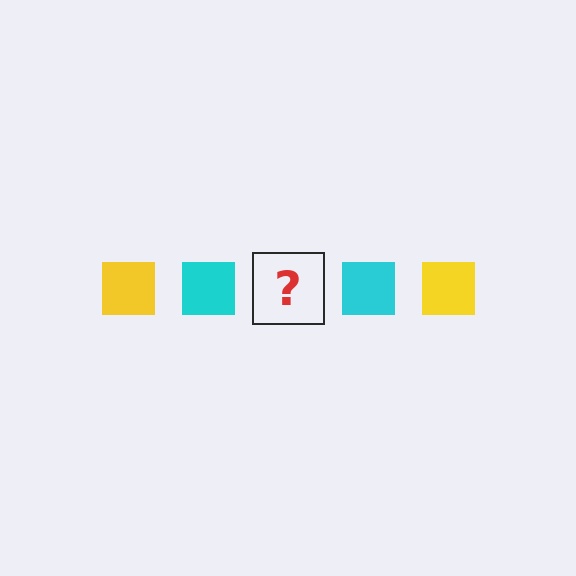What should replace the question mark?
The question mark should be replaced with a yellow square.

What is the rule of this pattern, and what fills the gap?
The rule is that the pattern cycles through yellow, cyan squares. The gap should be filled with a yellow square.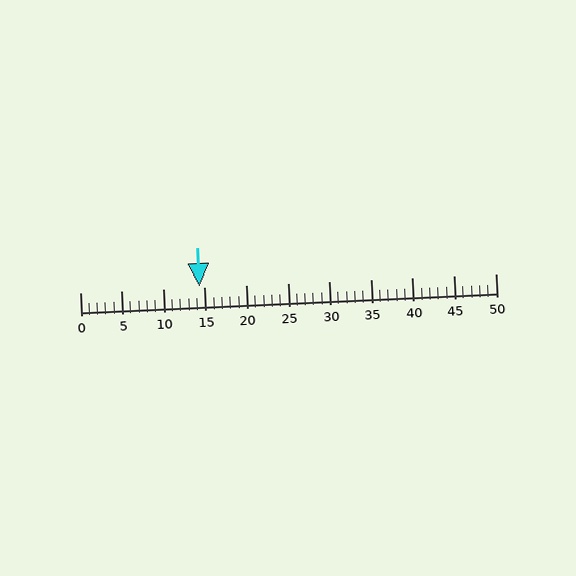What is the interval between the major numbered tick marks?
The major tick marks are spaced 5 units apart.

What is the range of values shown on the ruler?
The ruler shows values from 0 to 50.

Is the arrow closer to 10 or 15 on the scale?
The arrow is closer to 15.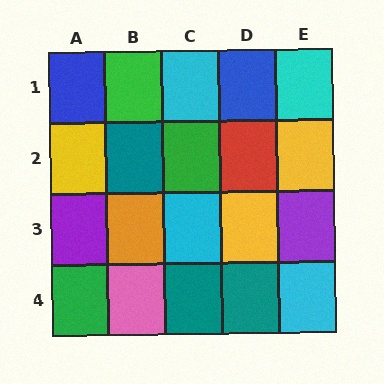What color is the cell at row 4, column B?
Pink.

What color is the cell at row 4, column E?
Cyan.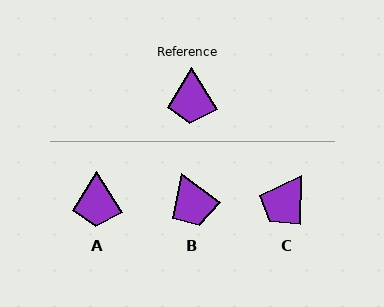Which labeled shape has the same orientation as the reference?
A.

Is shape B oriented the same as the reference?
No, it is off by about 20 degrees.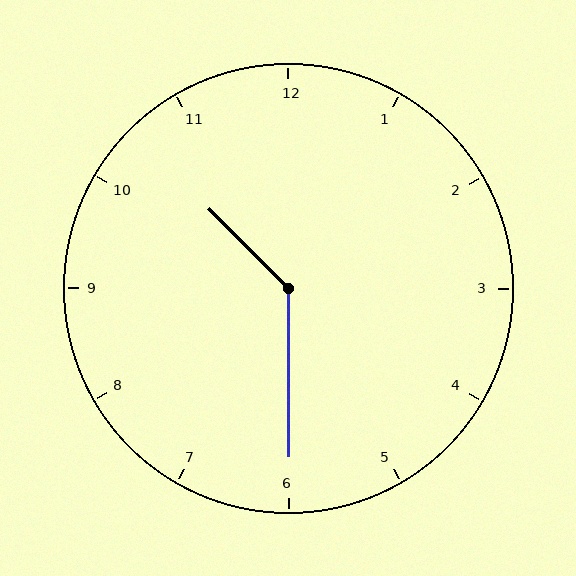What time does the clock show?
10:30.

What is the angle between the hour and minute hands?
Approximately 135 degrees.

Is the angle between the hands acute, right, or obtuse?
It is obtuse.